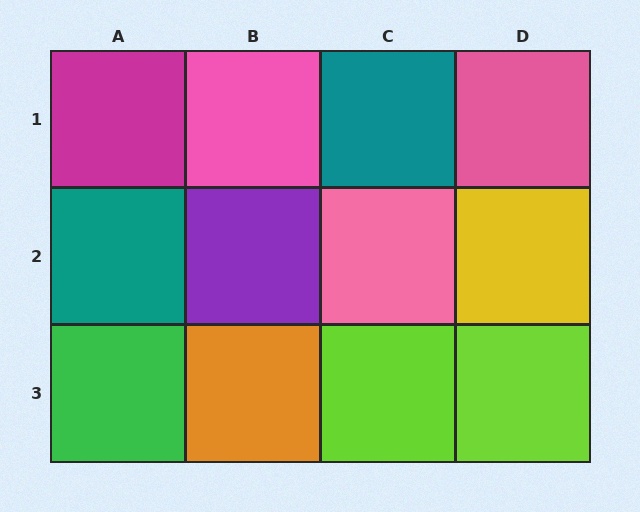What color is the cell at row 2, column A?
Teal.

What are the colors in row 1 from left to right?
Magenta, pink, teal, pink.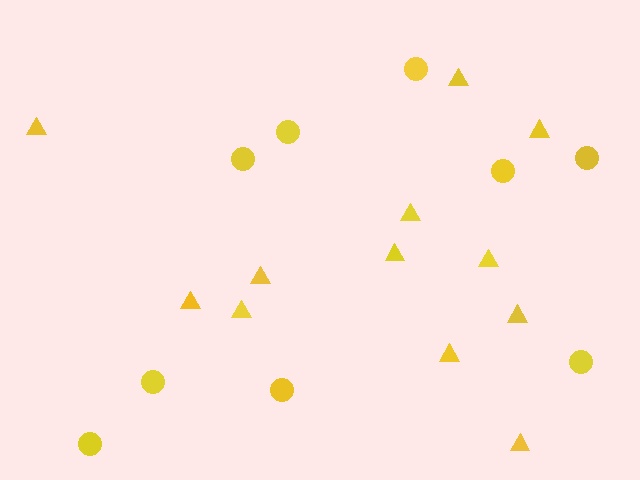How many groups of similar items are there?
There are 2 groups: one group of triangles (12) and one group of circles (9).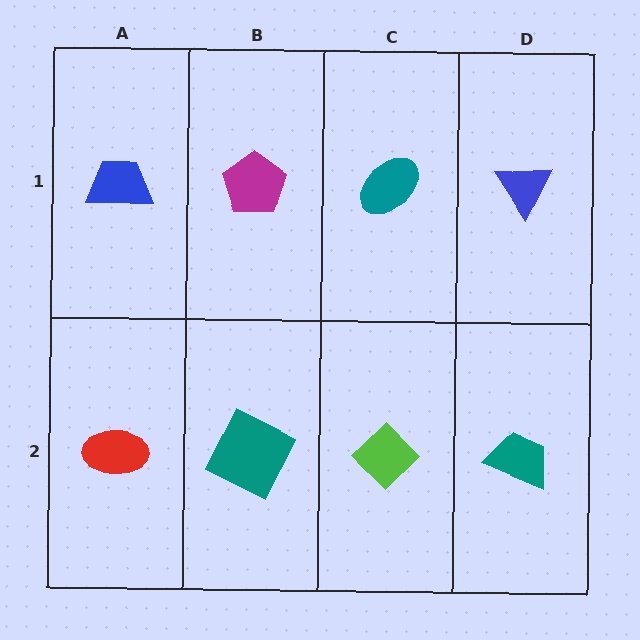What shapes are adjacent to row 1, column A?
A red ellipse (row 2, column A), a magenta pentagon (row 1, column B).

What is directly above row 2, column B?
A magenta pentagon.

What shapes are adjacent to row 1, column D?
A teal trapezoid (row 2, column D), a teal ellipse (row 1, column C).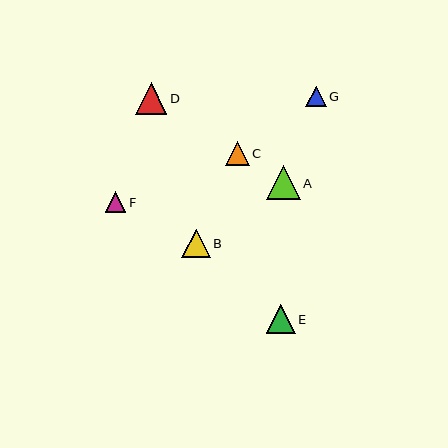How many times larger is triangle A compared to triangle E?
Triangle A is approximately 1.2 times the size of triangle E.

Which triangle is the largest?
Triangle A is the largest with a size of approximately 34 pixels.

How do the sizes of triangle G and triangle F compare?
Triangle G and triangle F are approximately the same size.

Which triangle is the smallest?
Triangle F is the smallest with a size of approximately 20 pixels.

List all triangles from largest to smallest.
From largest to smallest: A, D, B, E, C, G, F.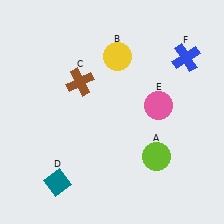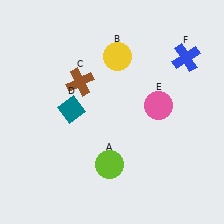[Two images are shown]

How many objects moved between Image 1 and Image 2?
2 objects moved between the two images.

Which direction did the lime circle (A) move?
The lime circle (A) moved left.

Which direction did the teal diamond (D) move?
The teal diamond (D) moved up.